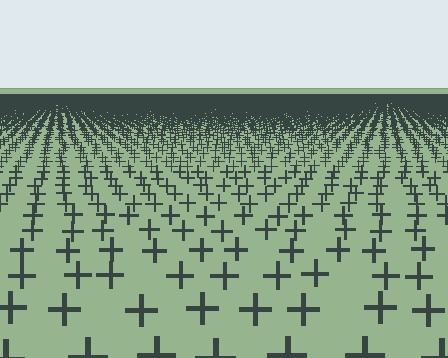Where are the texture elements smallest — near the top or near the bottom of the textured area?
Near the top.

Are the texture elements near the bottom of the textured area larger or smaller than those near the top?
Larger. Near the bottom, elements are closer to the viewer and appear at a bigger on-screen size.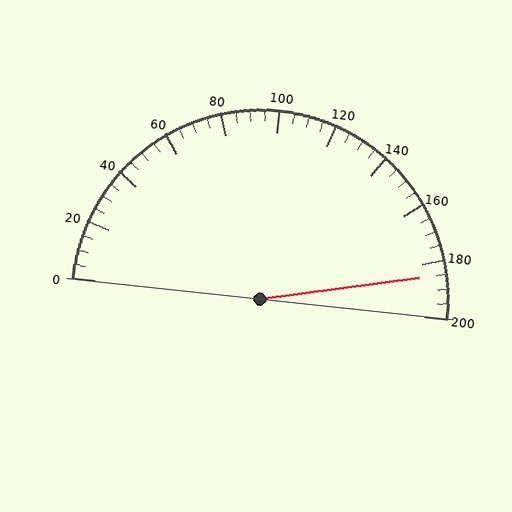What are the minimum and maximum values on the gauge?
The gauge ranges from 0 to 200.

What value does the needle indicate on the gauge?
The needle indicates approximately 185.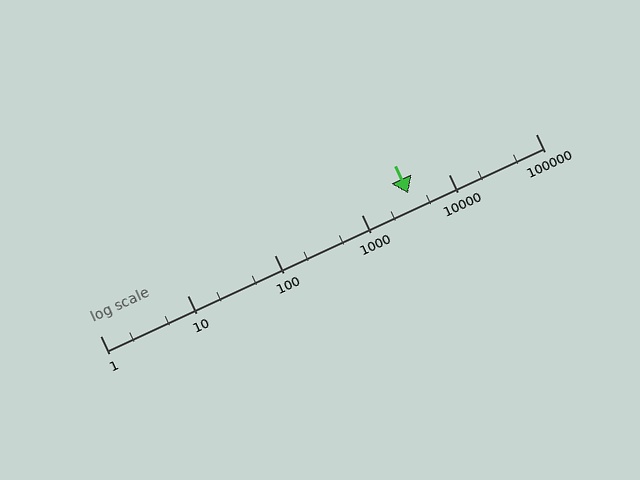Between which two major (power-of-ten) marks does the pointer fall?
The pointer is between 1000 and 10000.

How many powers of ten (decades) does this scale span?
The scale spans 5 decades, from 1 to 100000.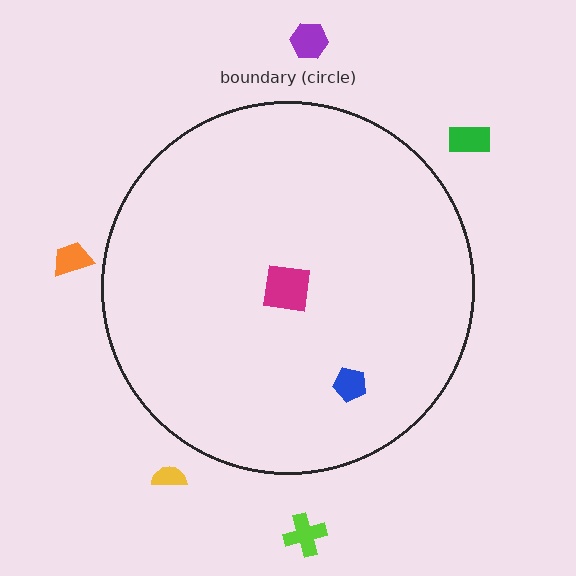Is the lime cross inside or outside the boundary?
Outside.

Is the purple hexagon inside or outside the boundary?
Outside.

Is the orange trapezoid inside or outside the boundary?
Outside.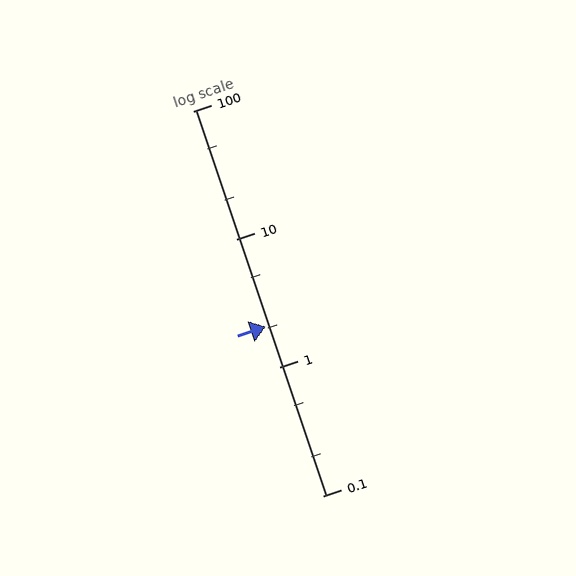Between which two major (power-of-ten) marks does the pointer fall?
The pointer is between 1 and 10.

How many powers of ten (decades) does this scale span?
The scale spans 3 decades, from 0.1 to 100.